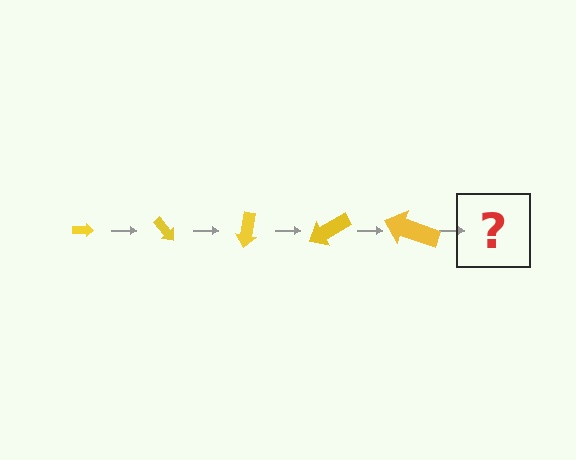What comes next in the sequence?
The next element should be an arrow, larger than the previous one and rotated 250 degrees from the start.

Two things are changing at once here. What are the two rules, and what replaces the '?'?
The two rules are that the arrow grows larger each step and it rotates 50 degrees each step. The '?' should be an arrow, larger than the previous one and rotated 250 degrees from the start.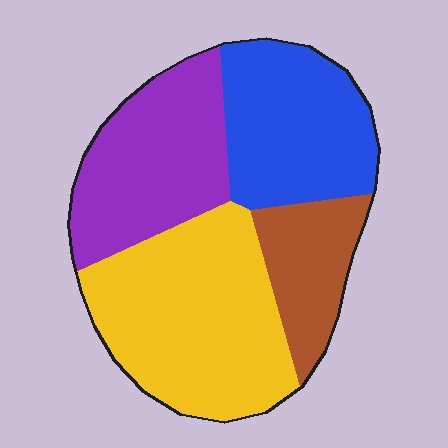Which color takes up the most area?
Yellow, at roughly 35%.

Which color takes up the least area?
Brown, at roughly 15%.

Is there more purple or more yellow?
Yellow.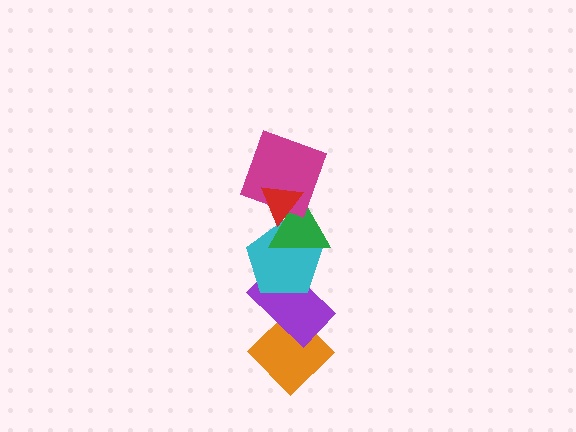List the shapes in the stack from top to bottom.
From top to bottom: the red triangle, the magenta square, the green triangle, the cyan pentagon, the purple rectangle, the orange diamond.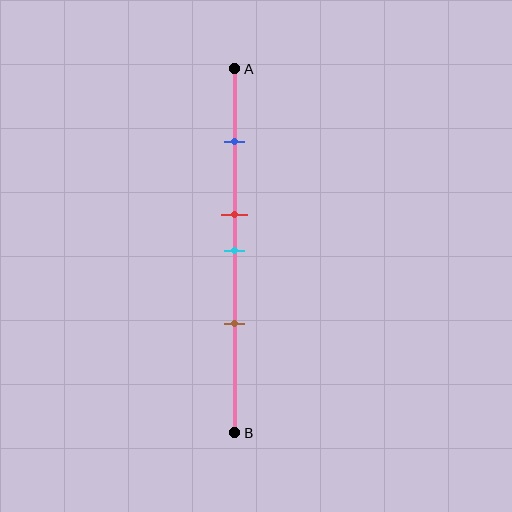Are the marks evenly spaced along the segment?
No, the marks are not evenly spaced.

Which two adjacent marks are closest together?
The red and cyan marks are the closest adjacent pair.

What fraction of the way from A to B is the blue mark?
The blue mark is approximately 20% (0.2) of the way from A to B.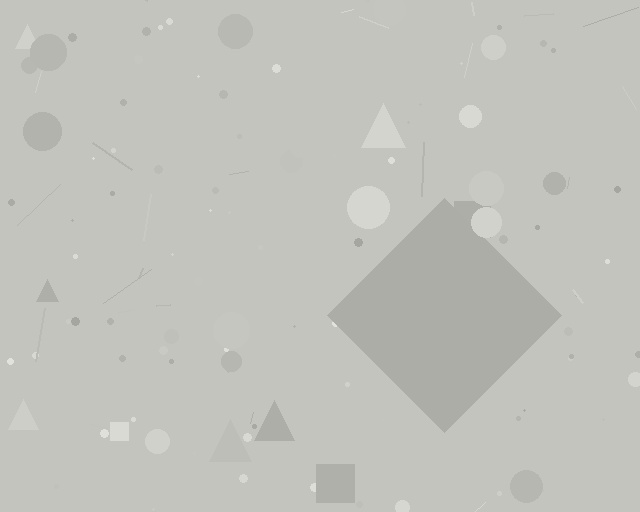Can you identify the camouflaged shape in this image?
The camouflaged shape is a diamond.